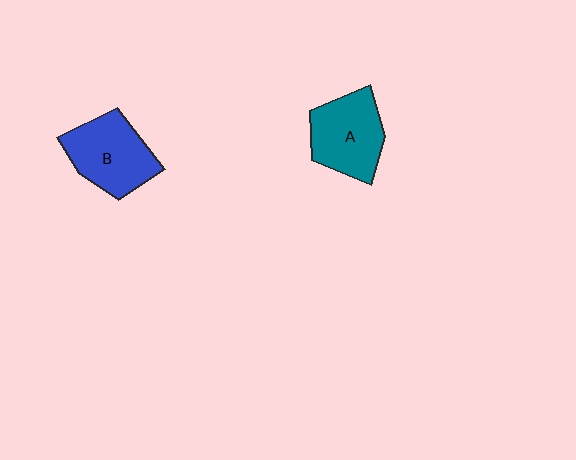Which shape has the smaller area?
Shape A (teal).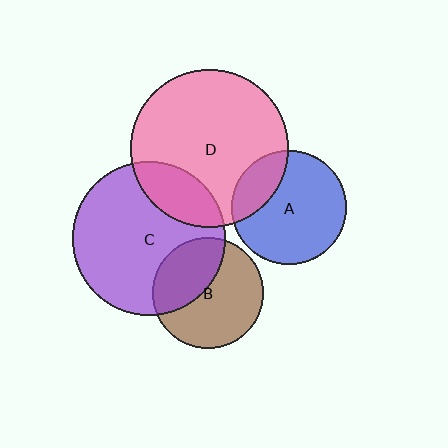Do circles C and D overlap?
Yes.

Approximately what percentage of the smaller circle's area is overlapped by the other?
Approximately 20%.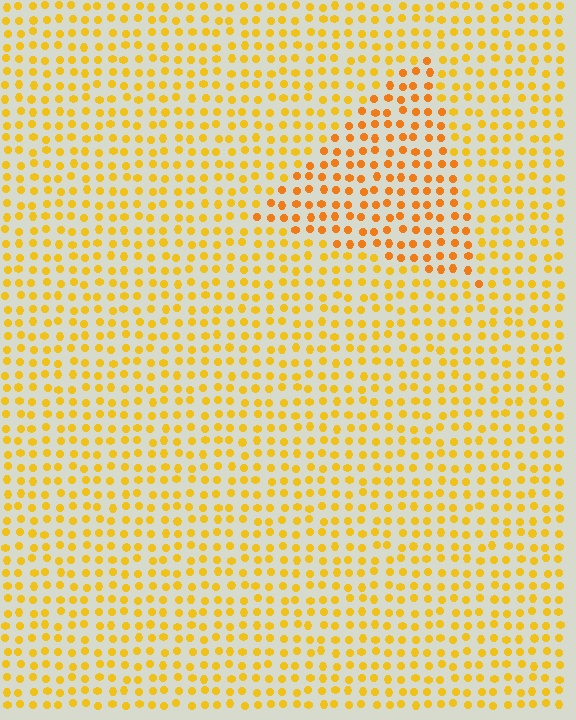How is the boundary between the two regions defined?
The boundary is defined purely by a slight shift in hue (about 19 degrees). Spacing, size, and orientation are identical on both sides.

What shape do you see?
I see a triangle.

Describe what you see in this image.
The image is filled with small yellow elements in a uniform arrangement. A triangle-shaped region is visible where the elements are tinted to a slightly different hue, forming a subtle color boundary.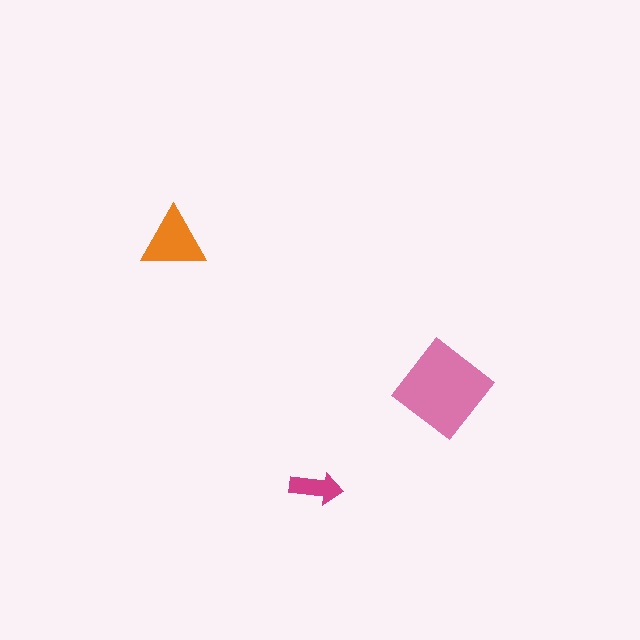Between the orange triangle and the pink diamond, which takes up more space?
The pink diamond.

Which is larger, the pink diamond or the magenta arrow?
The pink diamond.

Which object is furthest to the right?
The pink diamond is rightmost.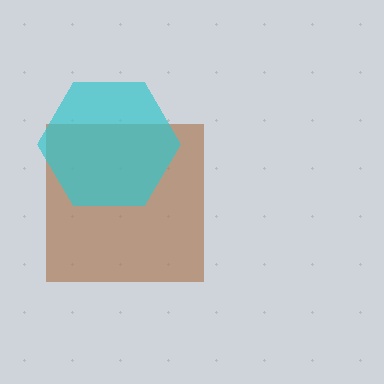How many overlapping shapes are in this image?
There are 2 overlapping shapes in the image.